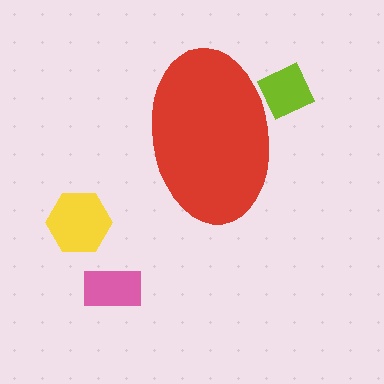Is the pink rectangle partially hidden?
No, the pink rectangle is fully visible.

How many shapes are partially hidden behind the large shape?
1 shape is partially hidden.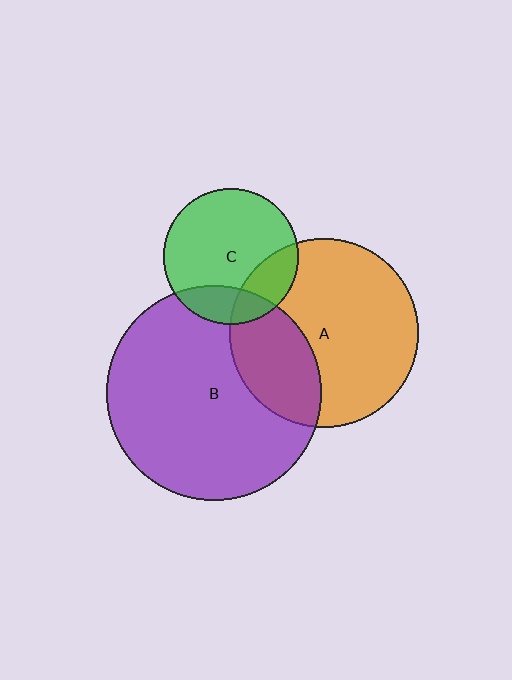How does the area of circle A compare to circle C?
Approximately 1.9 times.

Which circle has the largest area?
Circle B (purple).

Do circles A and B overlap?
Yes.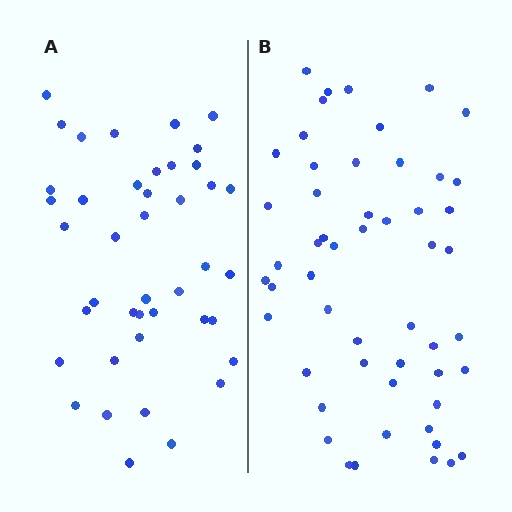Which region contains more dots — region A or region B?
Region B (the right region) has more dots.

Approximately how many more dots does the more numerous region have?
Region B has roughly 12 or so more dots than region A.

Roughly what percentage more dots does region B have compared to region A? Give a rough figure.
About 25% more.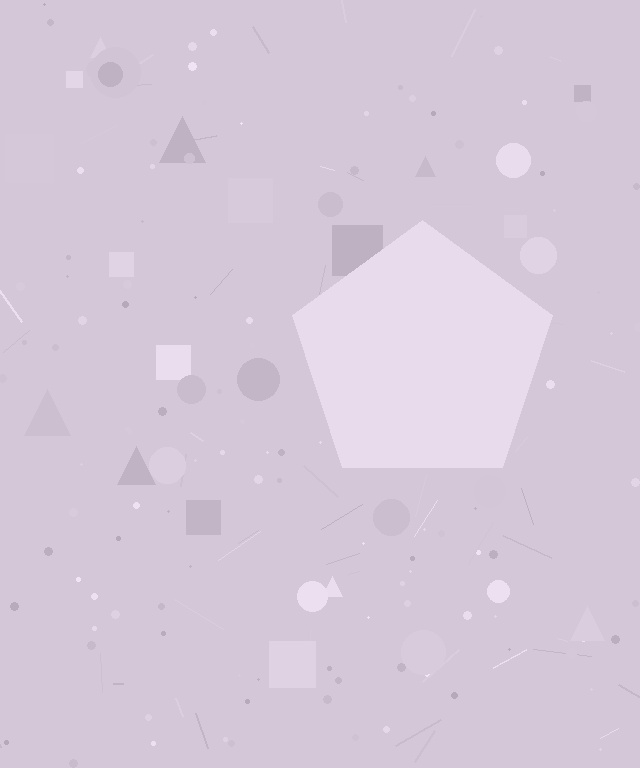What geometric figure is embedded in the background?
A pentagon is embedded in the background.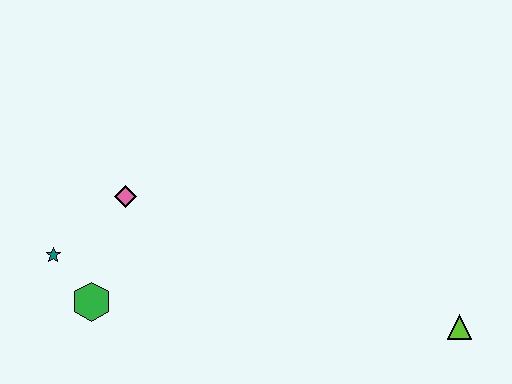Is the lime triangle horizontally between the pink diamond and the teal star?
No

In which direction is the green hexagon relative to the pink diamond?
The green hexagon is below the pink diamond.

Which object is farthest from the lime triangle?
The teal star is farthest from the lime triangle.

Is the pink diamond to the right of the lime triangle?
No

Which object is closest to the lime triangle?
The pink diamond is closest to the lime triangle.